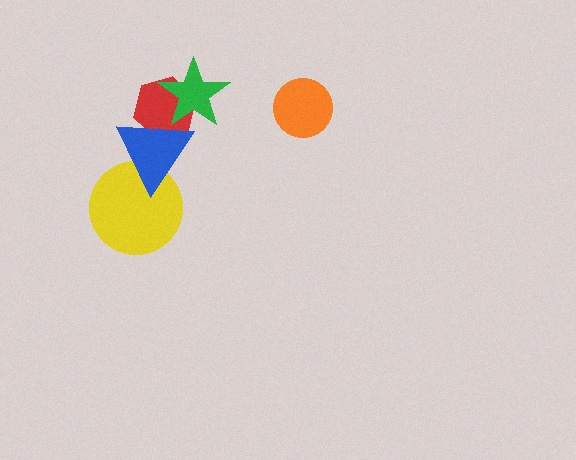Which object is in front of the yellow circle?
The blue triangle is in front of the yellow circle.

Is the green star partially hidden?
Yes, it is partially covered by another shape.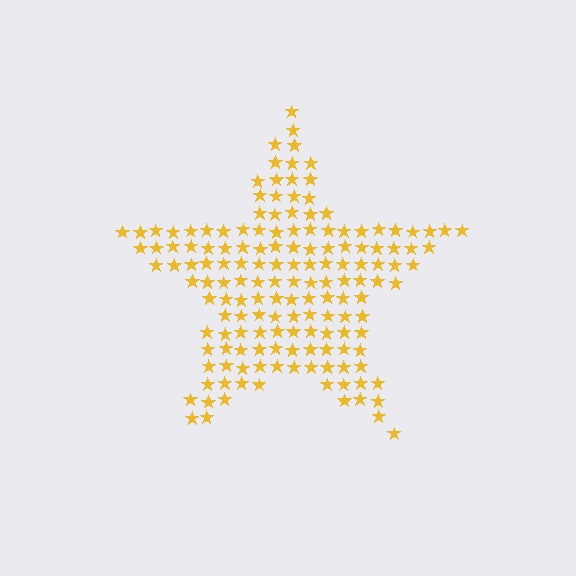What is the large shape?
The large shape is a star.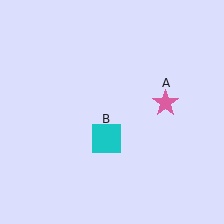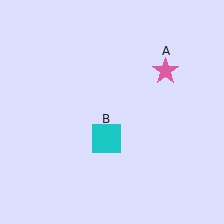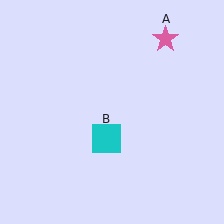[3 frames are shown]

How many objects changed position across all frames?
1 object changed position: pink star (object A).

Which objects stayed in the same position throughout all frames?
Cyan square (object B) remained stationary.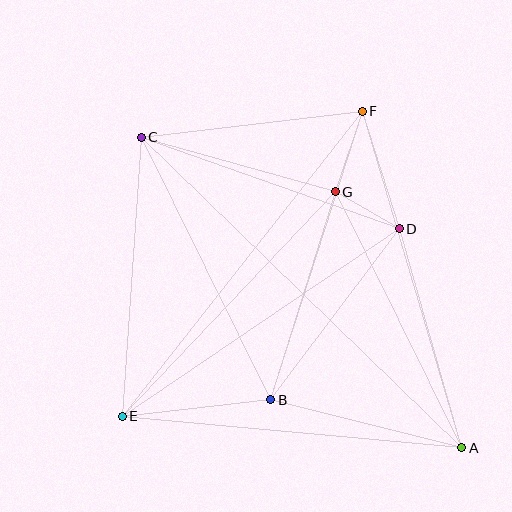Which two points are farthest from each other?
Points A and C are farthest from each other.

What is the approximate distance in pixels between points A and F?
The distance between A and F is approximately 351 pixels.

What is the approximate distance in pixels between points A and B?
The distance between A and B is approximately 197 pixels.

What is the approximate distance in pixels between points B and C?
The distance between B and C is approximately 293 pixels.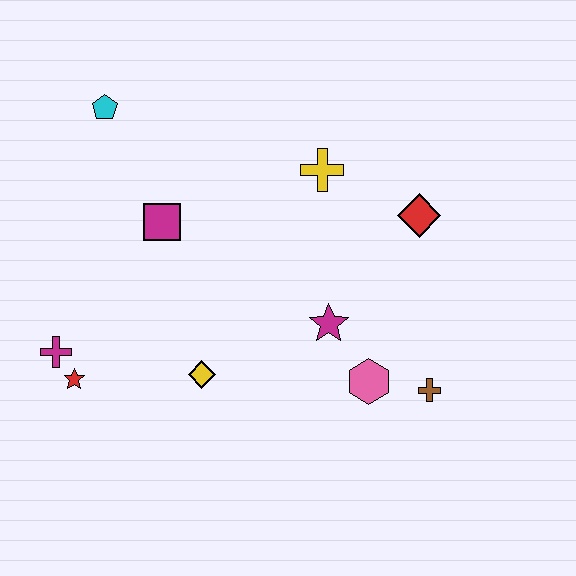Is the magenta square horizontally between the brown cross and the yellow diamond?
No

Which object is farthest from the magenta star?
The cyan pentagon is farthest from the magenta star.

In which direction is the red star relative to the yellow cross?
The red star is to the left of the yellow cross.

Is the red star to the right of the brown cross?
No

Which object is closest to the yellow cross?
The red diamond is closest to the yellow cross.